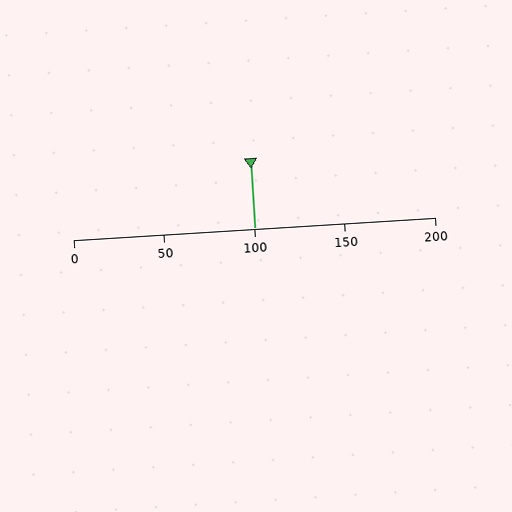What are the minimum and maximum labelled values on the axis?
The axis runs from 0 to 200.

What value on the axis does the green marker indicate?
The marker indicates approximately 100.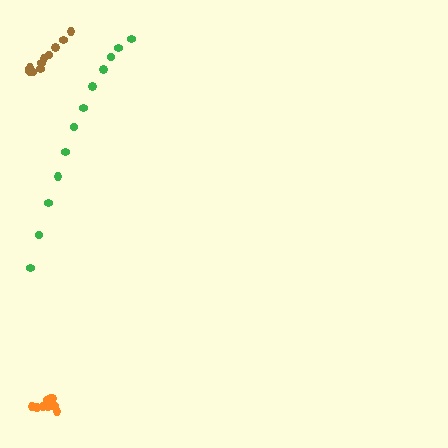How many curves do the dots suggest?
There are 3 distinct paths.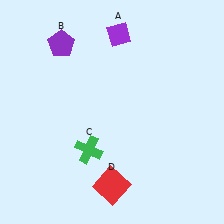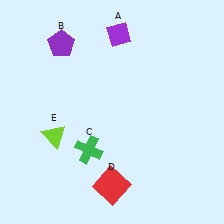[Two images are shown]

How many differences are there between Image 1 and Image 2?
There is 1 difference between the two images.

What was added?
A lime triangle (E) was added in Image 2.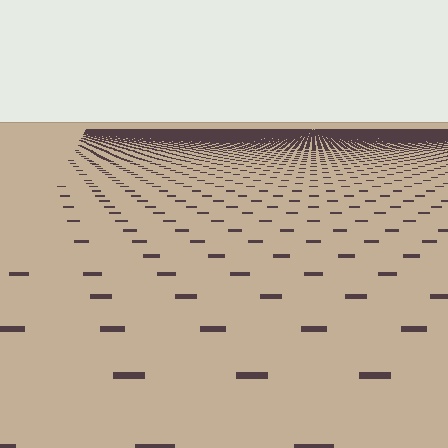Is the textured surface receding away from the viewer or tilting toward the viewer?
The surface is receding away from the viewer. Texture elements get smaller and denser toward the top.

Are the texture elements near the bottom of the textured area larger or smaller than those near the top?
Larger. Near the bottom, elements are closer to the viewer and appear at a bigger on-screen size.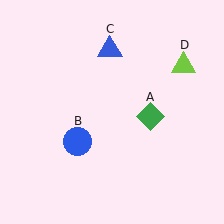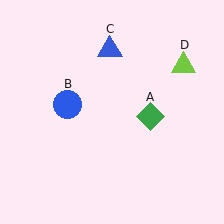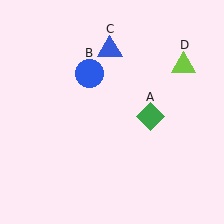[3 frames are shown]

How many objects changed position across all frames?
1 object changed position: blue circle (object B).